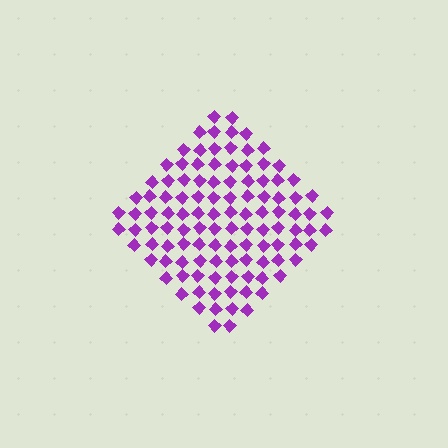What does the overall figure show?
The overall figure shows a diamond.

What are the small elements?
The small elements are diamonds.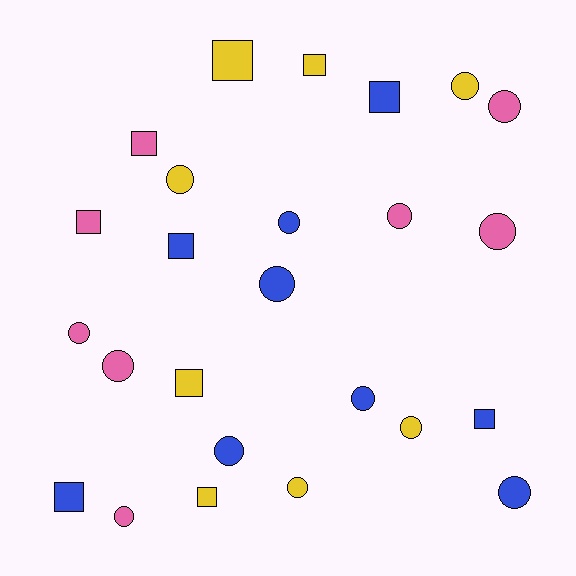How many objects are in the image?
There are 25 objects.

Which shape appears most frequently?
Circle, with 15 objects.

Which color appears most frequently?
Blue, with 9 objects.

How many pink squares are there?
There are 2 pink squares.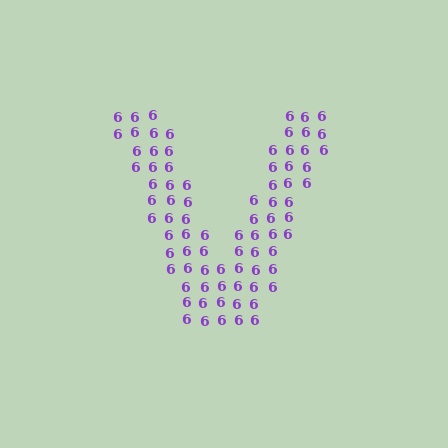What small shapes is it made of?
It is made of small digit 6's.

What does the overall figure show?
The overall figure shows the letter V.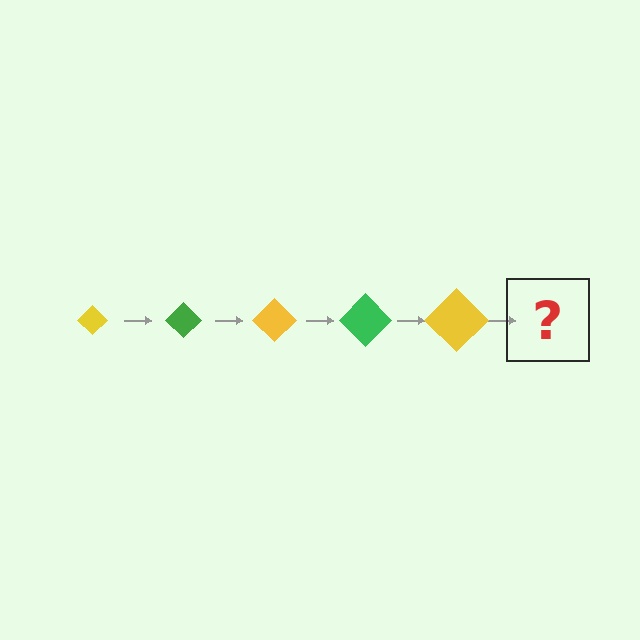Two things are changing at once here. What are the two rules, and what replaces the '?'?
The two rules are that the diamond grows larger each step and the color cycles through yellow and green. The '?' should be a green diamond, larger than the previous one.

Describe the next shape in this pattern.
It should be a green diamond, larger than the previous one.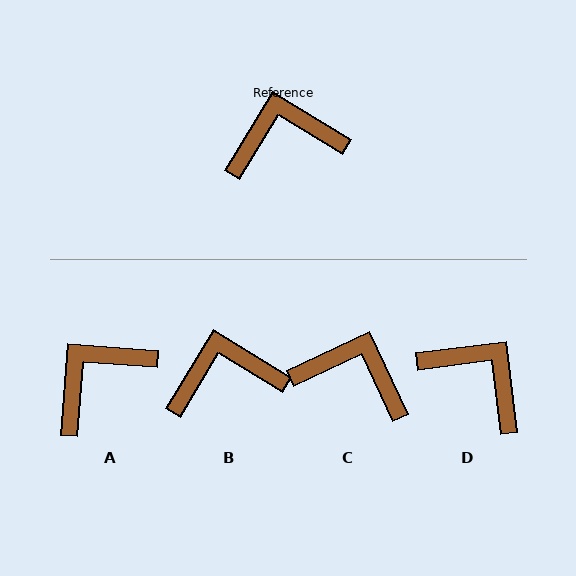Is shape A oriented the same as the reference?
No, it is off by about 27 degrees.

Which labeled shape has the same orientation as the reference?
B.